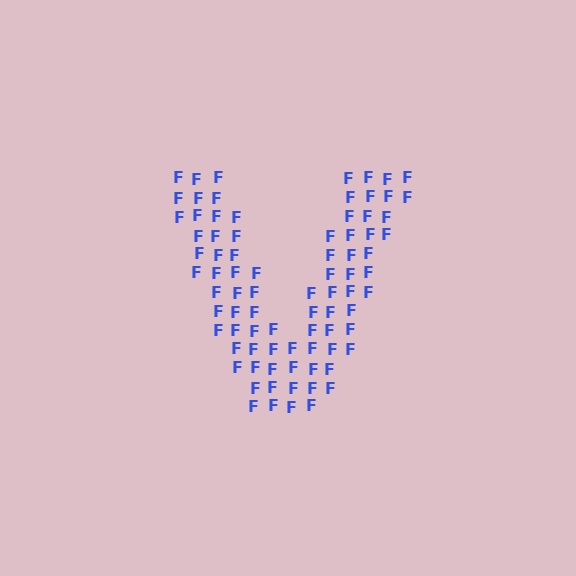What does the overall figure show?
The overall figure shows the letter V.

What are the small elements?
The small elements are letter F's.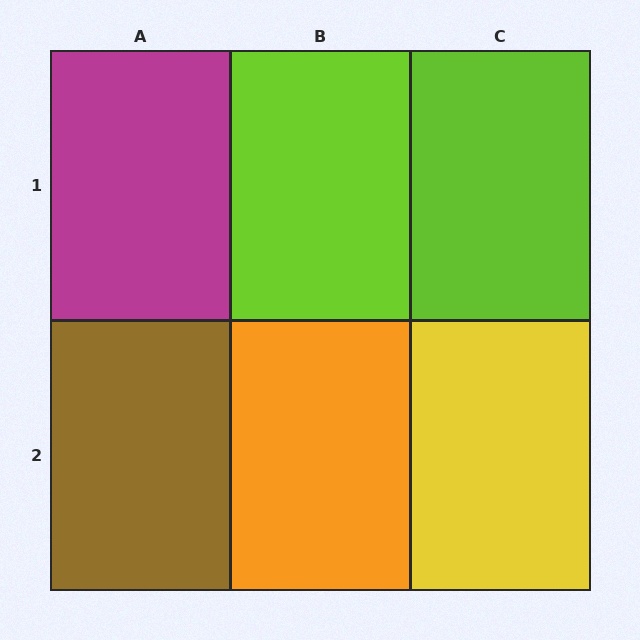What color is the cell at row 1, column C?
Lime.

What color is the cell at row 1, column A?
Magenta.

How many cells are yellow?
1 cell is yellow.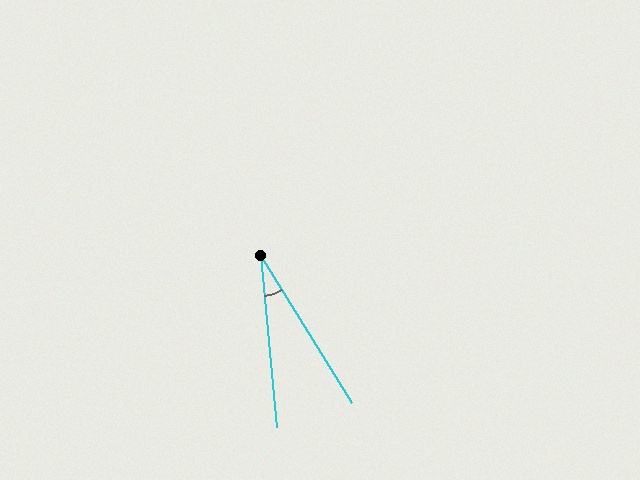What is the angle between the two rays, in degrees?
Approximately 26 degrees.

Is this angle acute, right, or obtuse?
It is acute.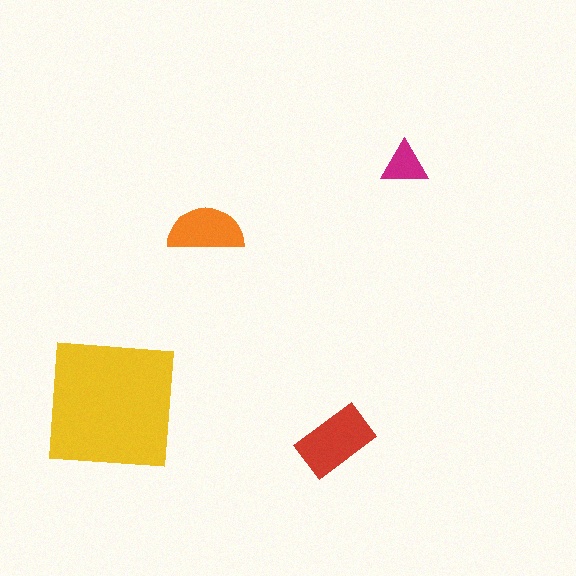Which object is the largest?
The yellow square.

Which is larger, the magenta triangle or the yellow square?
The yellow square.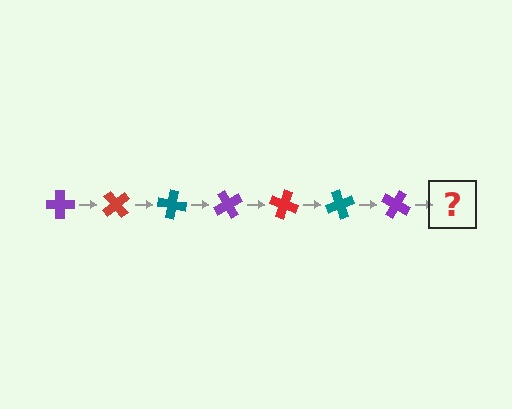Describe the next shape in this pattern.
It should be a red cross, rotated 350 degrees from the start.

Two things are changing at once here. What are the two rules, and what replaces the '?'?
The two rules are that it rotates 50 degrees each step and the color cycles through purple, red, and teal. The '?' should be a red cross, rotated 350 degrees from the start.